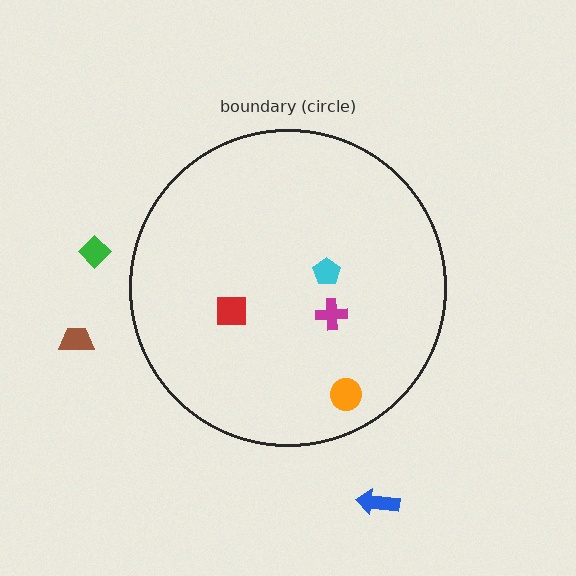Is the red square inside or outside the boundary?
Inside.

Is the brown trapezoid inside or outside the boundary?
Outside.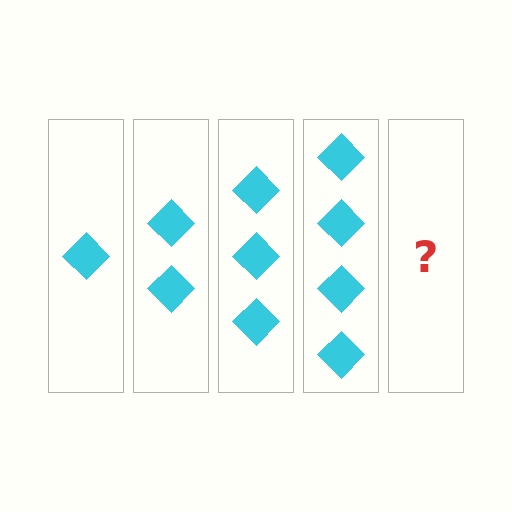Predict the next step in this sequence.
The next step is 5 diamonds.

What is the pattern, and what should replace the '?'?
The pattern is that each step adds one more diamond. The '?' should be 5 diamonds.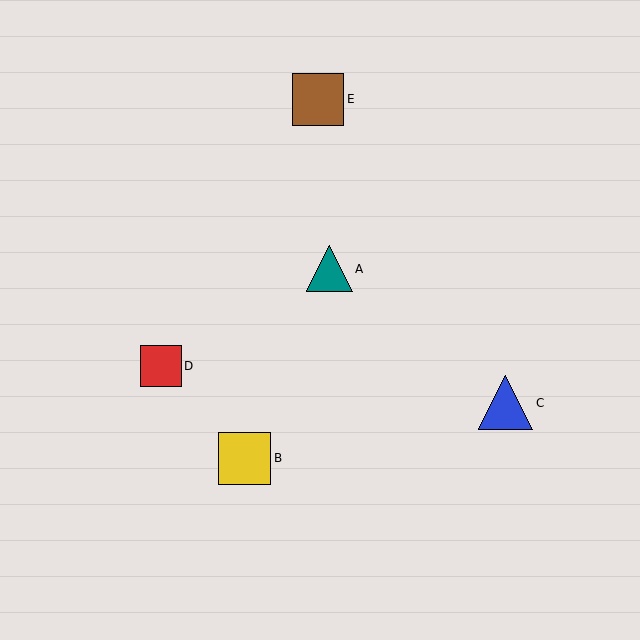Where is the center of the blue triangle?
The center of the blue triangle is at (505, 403).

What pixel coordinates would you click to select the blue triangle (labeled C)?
Click at (505, 403) to select the blue triangle C.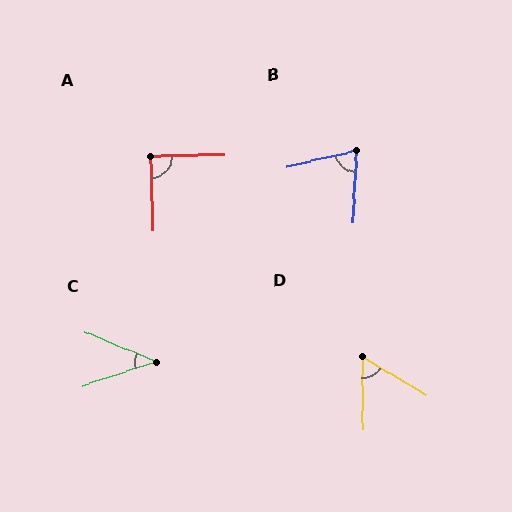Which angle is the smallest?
C, at approximately 41 degrees.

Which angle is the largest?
A, at approximately 89 degrees.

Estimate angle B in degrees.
Approximately 74 degrees.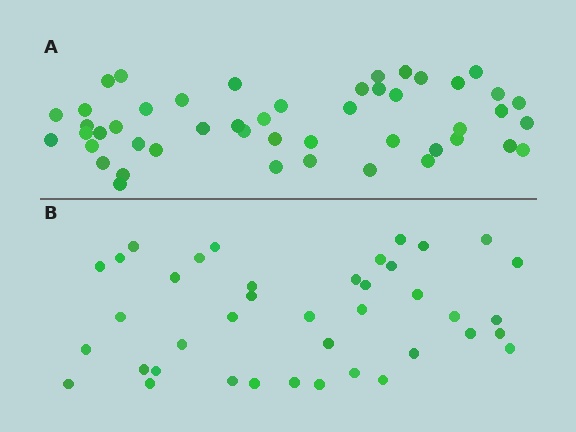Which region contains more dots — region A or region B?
Region A (the top region) has more dots.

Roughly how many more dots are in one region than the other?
Region A has roughly 8 or so more dots than region B.